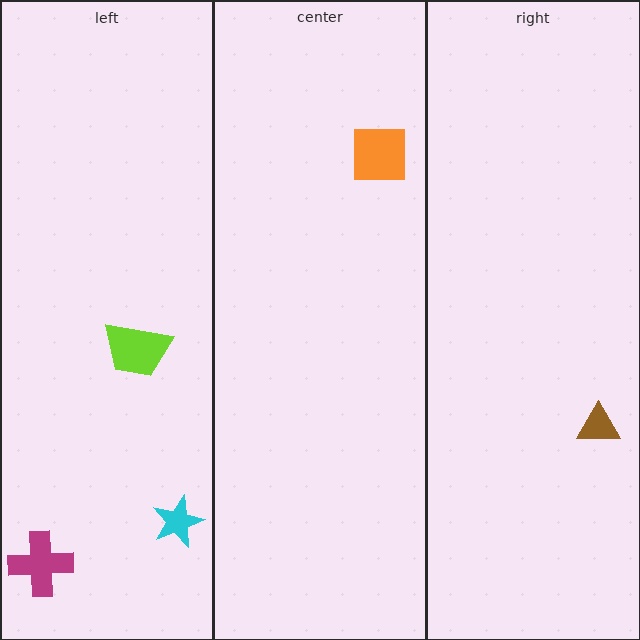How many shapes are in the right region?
1.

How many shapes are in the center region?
1.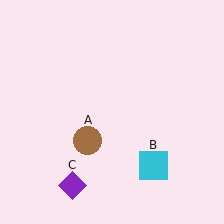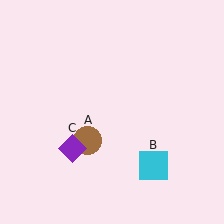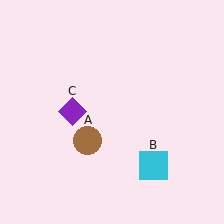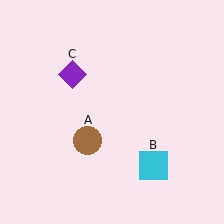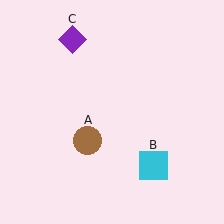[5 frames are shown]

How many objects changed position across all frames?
1 object changed position: purple diamond (object C).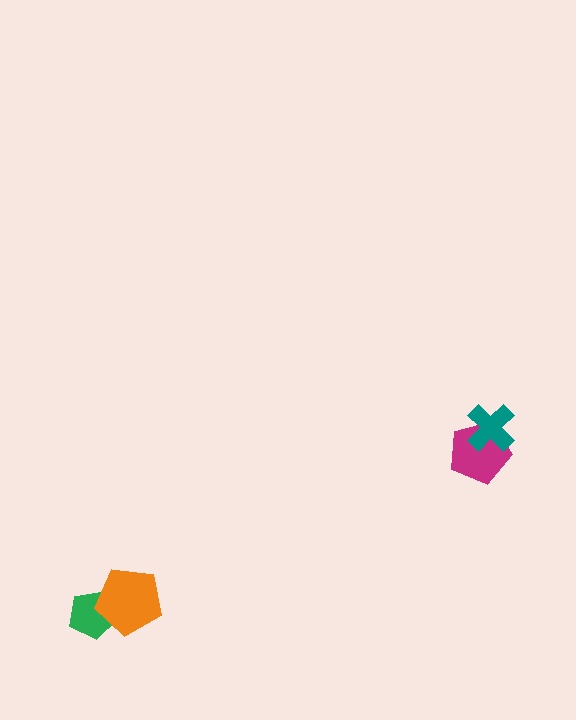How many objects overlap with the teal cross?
1 object overlaps with the teal cross.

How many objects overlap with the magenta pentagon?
1 object overlaps with the magenta pentagon.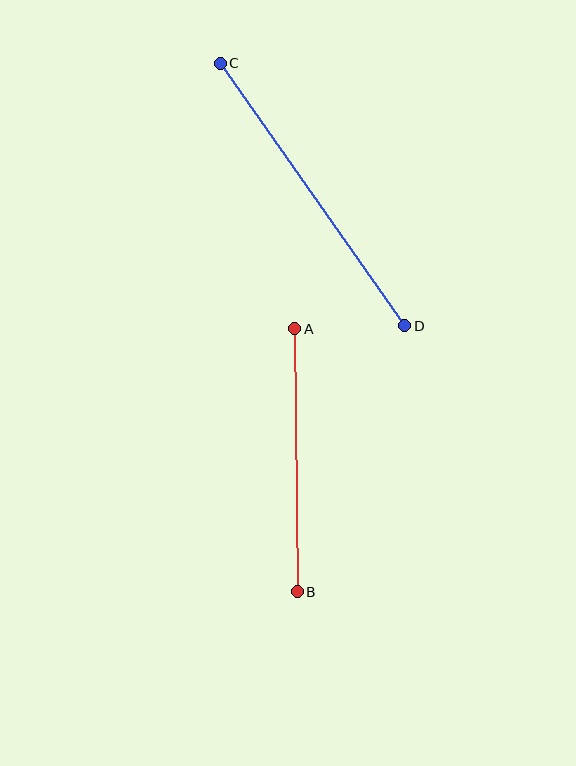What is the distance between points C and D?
The distance is approximately 321 pixels.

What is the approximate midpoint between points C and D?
The midpoint is at approximately (312, 194) pixels.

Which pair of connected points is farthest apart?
Points C and D are farthest apart.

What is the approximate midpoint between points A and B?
The midpoint is at approximately (296, 460) pixels.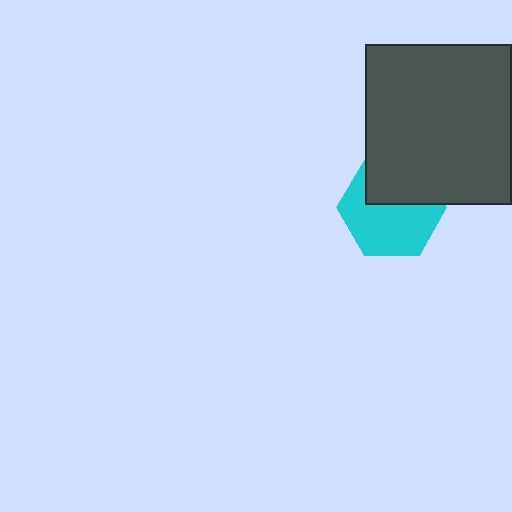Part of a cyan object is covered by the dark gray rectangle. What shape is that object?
It is a hexagon.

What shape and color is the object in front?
The object in front is a dark gray rectangle.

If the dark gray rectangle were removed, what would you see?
You would see the complete cyan hexagon.